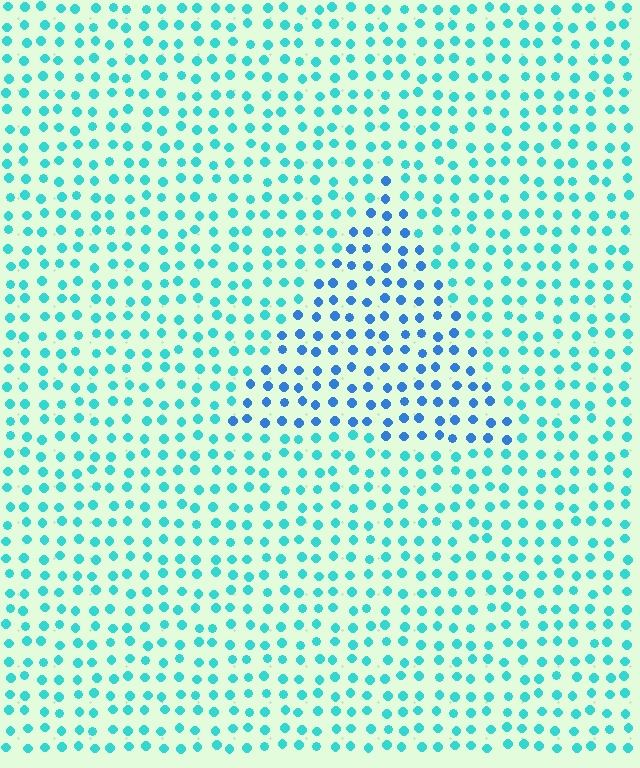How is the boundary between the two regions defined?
The boundary is defined purely by a slight shift in hue (about 35 degrees). Spacing, size, and orientation are identical on both sides.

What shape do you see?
I see a triangle.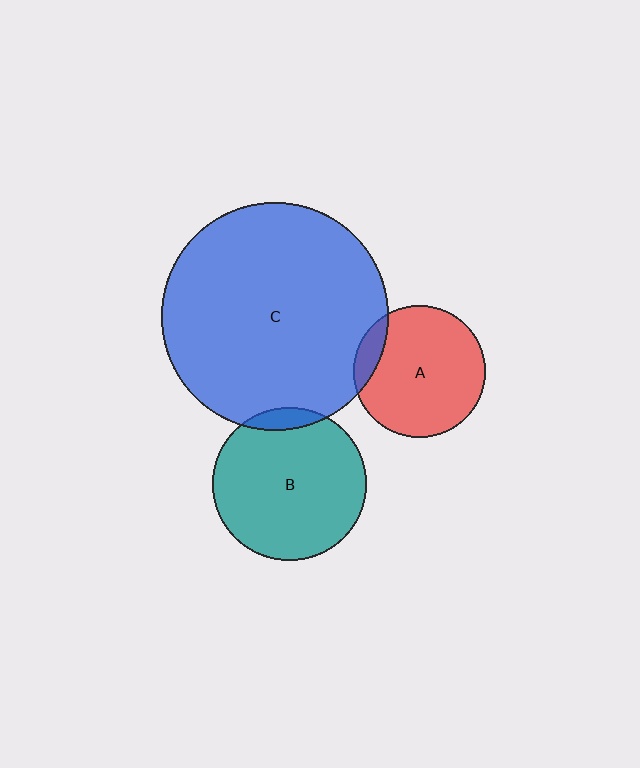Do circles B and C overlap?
Yes.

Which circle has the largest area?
Circle C (blue).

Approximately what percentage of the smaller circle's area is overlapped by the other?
Approximately 5%.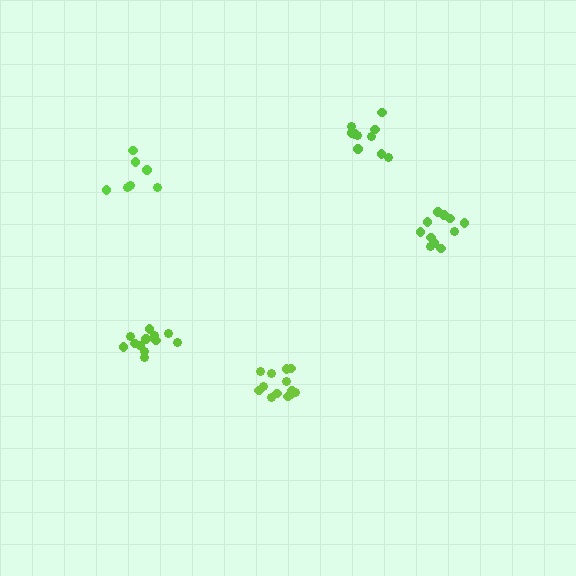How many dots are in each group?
Group 1: 11 dots, Group 2: 7 dots, Group 3: 13 dots, Group 4: 12 dots, Group 5: 10 dots (53 total).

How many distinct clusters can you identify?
There are 5 distinct clusters.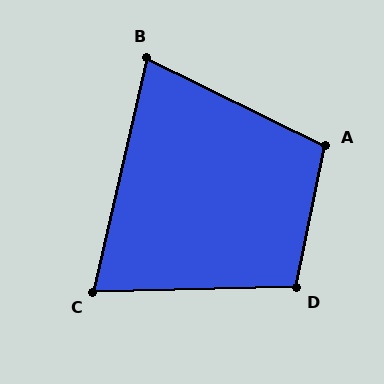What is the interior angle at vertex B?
Approximately 77 degrees (acute).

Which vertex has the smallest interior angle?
C, at approximately 76 degrees.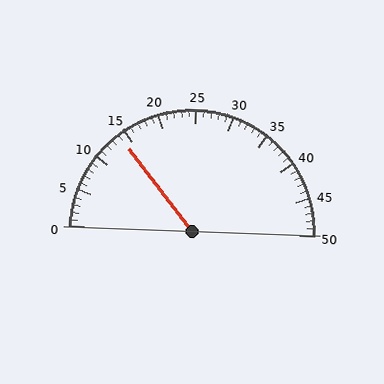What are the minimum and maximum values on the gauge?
The gauge ranges from 0 to 50.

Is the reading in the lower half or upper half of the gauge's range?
The reading is in the lower half of the range (0 to 50).